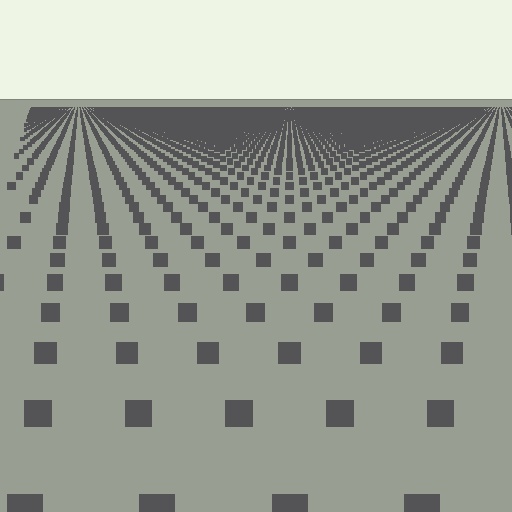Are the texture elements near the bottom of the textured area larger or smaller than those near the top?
Larger. Near the bottom, elements are closer to the viewer and appear at a bigger on-screen size.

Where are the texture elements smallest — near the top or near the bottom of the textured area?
Near the top.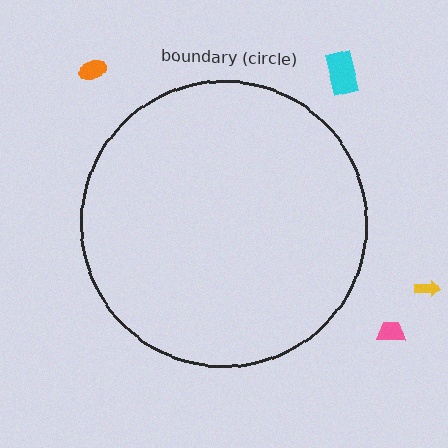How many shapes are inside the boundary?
0 inside, 4 outside.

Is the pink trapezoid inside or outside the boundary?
Outside.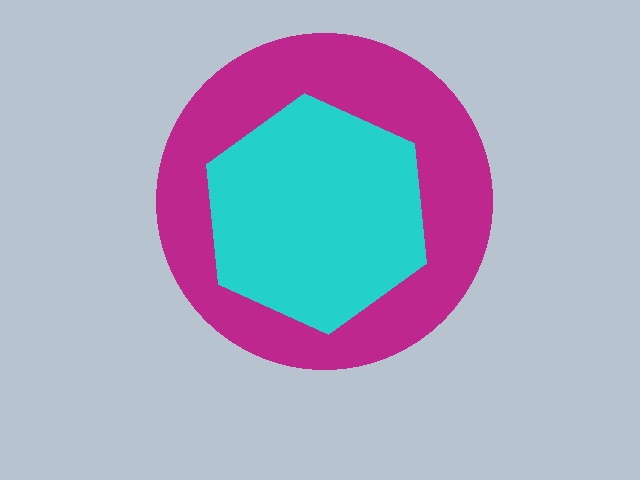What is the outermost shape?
The magenta circle.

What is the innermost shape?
The cyan hexagon.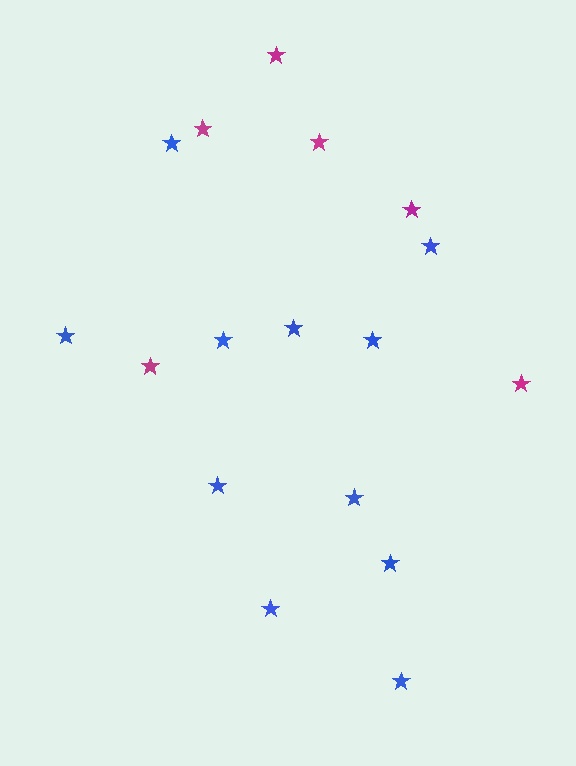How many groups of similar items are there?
There are 2 groups: one group of blue stars (11) and one group of magenta stars (6).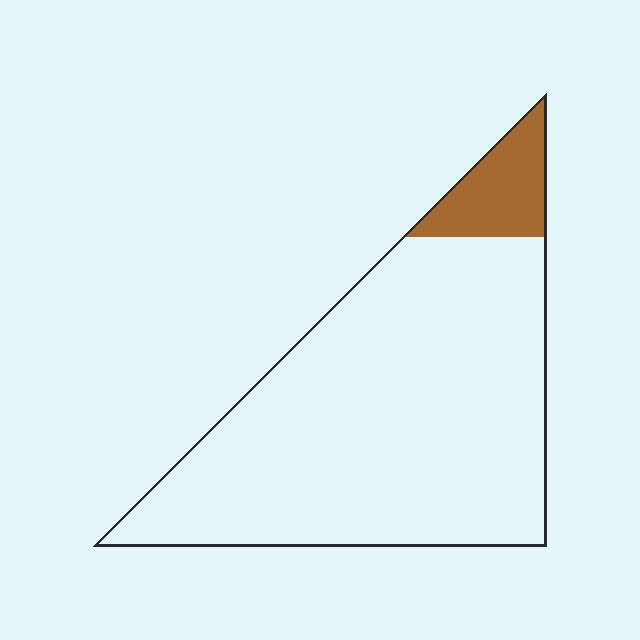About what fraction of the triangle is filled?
About one tenth (1/10).